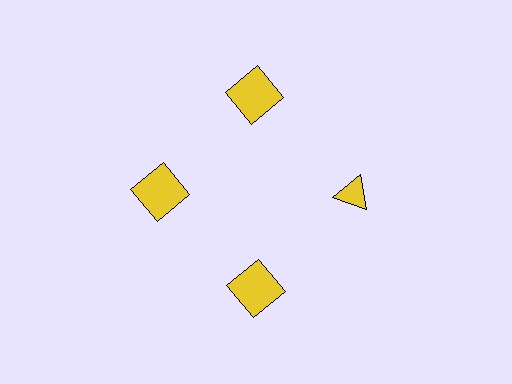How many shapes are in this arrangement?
There are 4 shapes arranged in a ring pattern.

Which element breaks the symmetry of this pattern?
The yellow triangle at roughly the 3 o'clock position breaks the symmetry. All other shapes are yellow squares.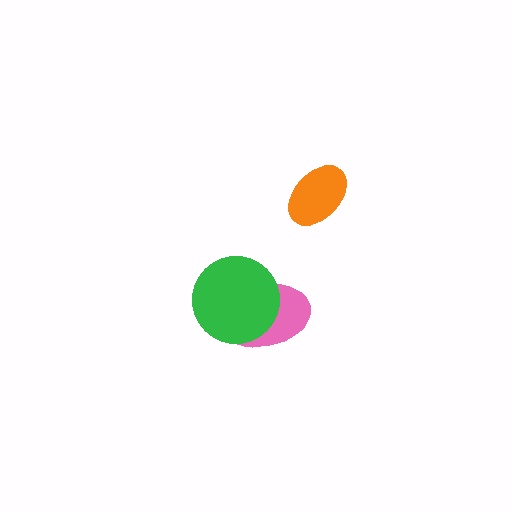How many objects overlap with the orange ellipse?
0 objects overlap with the orange ellipse.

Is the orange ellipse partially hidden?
No, no other shape covers it.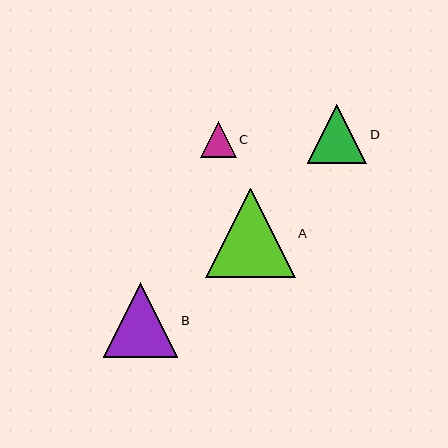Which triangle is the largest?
Triangle A is the largest with a size of approximately 89 pixels.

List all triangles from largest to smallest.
From largest to smallest: A, B, D, C.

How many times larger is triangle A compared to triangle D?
Triangle A is approximately 1.5 times the size of triangle D.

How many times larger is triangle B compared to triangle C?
Triangle B is approximately 2.1 times the size of triangle C.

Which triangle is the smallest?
Triangle C is the smallest with a size of approximately 36 pixels.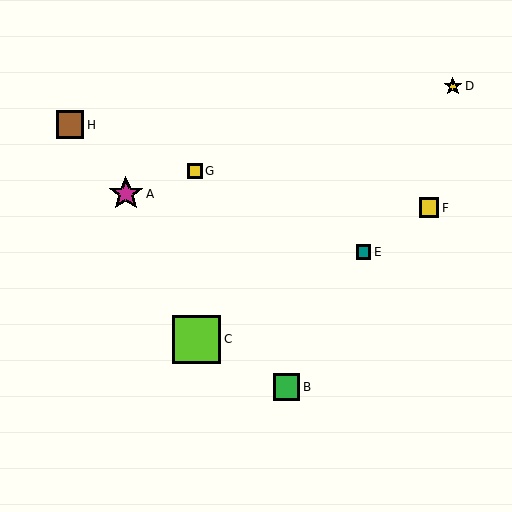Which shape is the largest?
The lime square (labeled C) is the largest.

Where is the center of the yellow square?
The center of the yellow square is at (195, 171).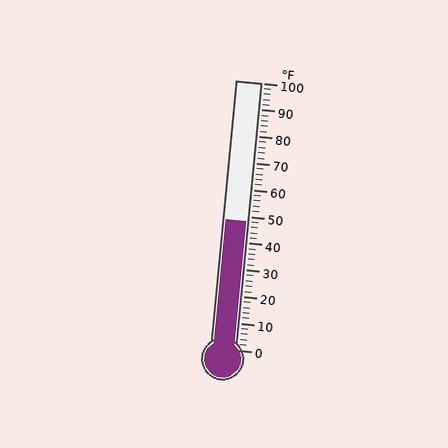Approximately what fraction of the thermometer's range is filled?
The thermometer is filled to approximately 50% of its range.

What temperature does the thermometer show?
The thermometer shows approximately 48°F.